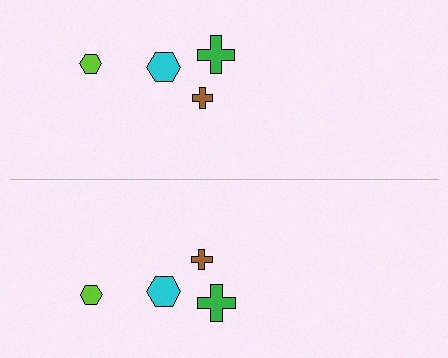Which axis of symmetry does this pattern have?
The pattern has a horizontal axis of symmetry running through the center of the image.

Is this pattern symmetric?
Yes, this pattern has bilateral (reflection) symmetry.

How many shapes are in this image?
There are 8 shapes in this image.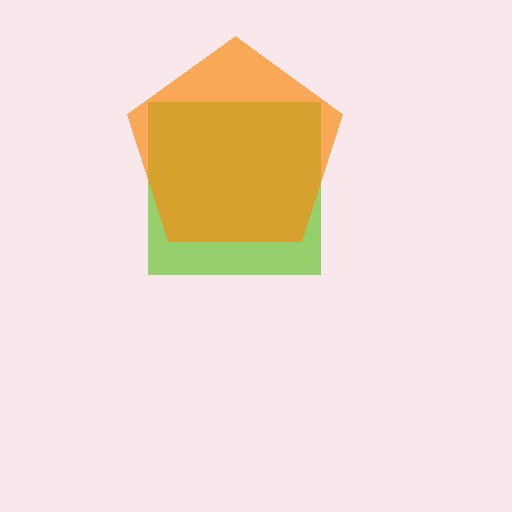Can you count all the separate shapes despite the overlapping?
Yes, there are 2 separate shapes.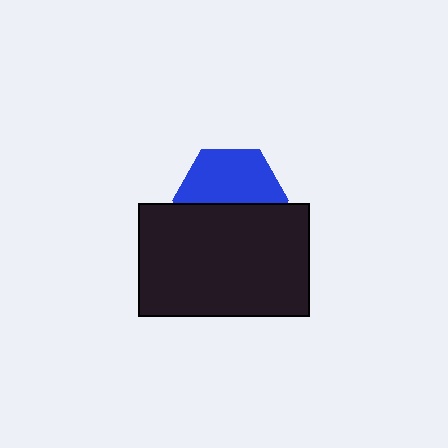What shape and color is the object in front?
The object in front is a black rectangle.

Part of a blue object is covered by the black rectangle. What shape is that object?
It is a hexagon.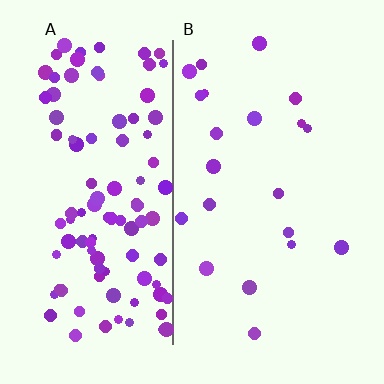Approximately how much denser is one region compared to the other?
Approximately 5.1× — region A over region B.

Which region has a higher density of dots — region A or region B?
A (the left).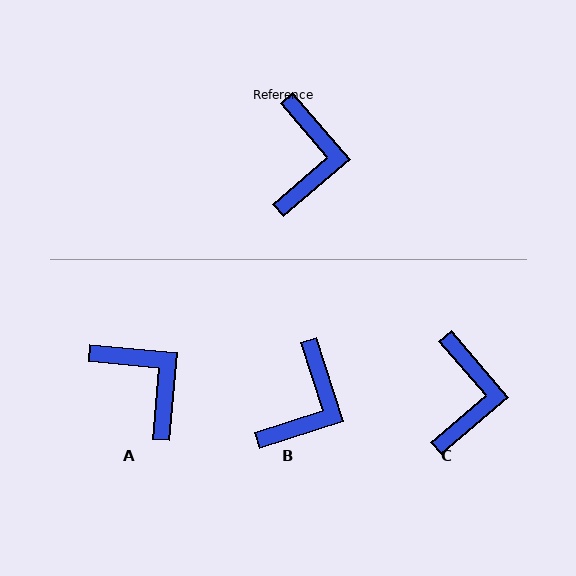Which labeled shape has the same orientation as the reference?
C.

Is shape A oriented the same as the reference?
No, it is off by about 44 degrees.